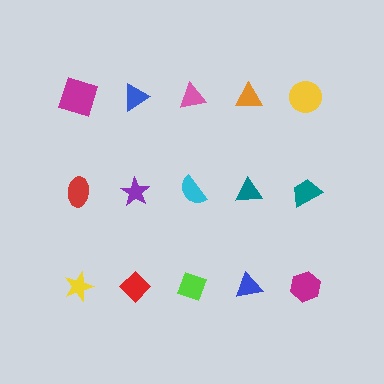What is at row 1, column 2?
A blue triangle.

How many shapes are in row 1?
5 shapes.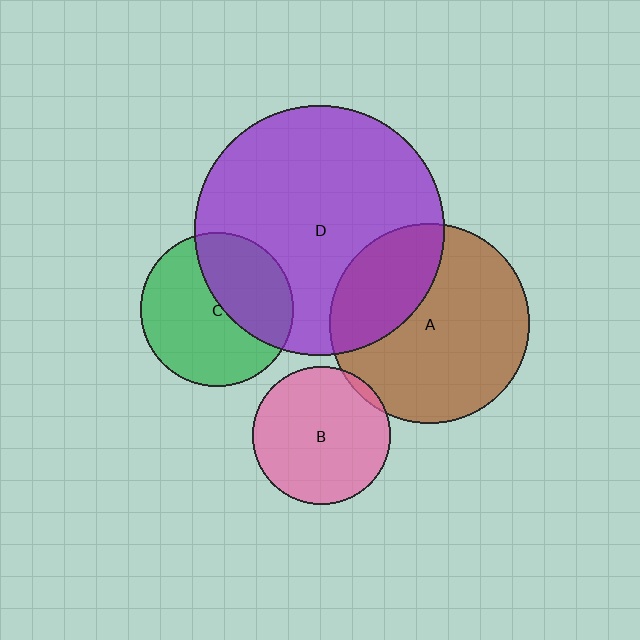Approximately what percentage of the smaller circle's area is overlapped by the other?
Approximately 30%.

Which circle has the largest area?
Circle D (purple).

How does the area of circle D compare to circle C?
Approximately 2.6 times.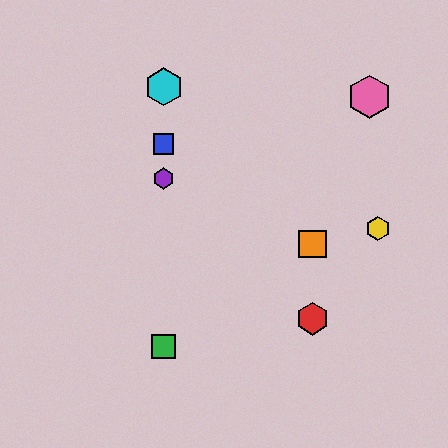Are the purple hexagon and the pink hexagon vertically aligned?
No, the purple hexagon is at x≈164 and the pink hexagon is at x≈370.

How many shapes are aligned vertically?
4 shapes (the blue square, the green square, the purple hexagon, the cyan hexagon) are aligned vertically.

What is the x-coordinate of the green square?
The green square is at x≈164.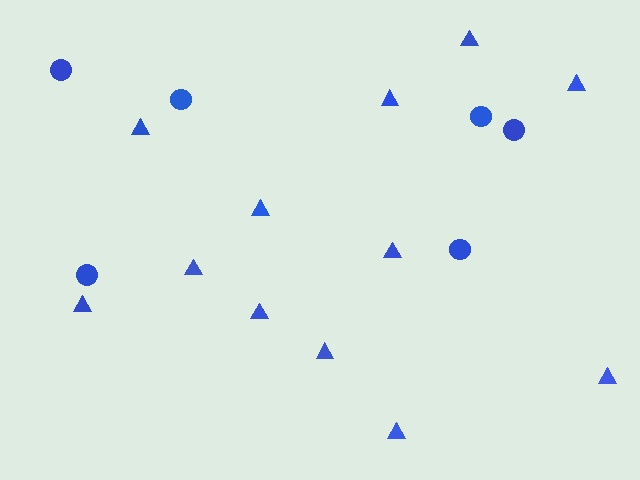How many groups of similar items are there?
There are 2 groups: one group of circles (6) and one group of triangles (12).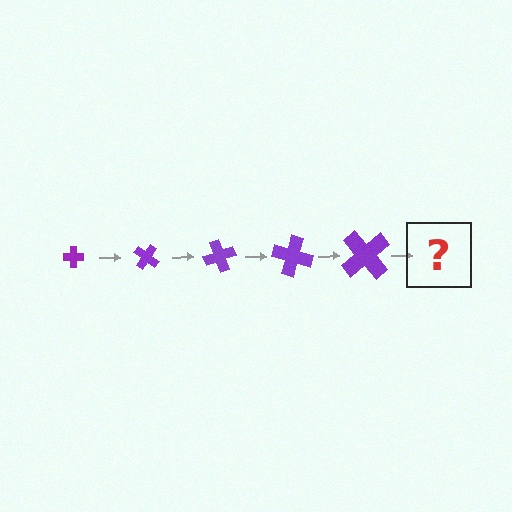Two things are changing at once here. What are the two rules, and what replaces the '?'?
The two rules are that the cross grows larger each step and it rotates 35 degrees each step. The '?' should be a cross, larger than the previous one and rotated 175 degrees from the start.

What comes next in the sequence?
The next element should be a cross, larger than the previous one and rotated 175 degrees from the start.